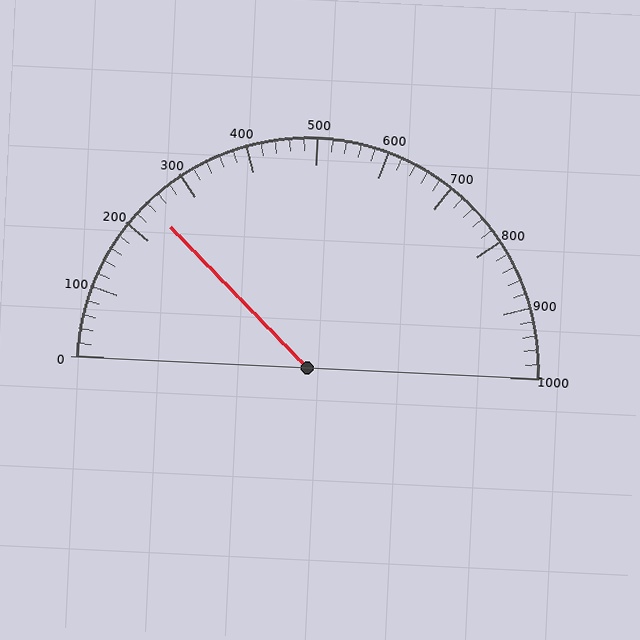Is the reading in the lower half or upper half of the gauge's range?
The reading is in the lower half of the range (0 to 1000).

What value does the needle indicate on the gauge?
The needle indicates approximately 240.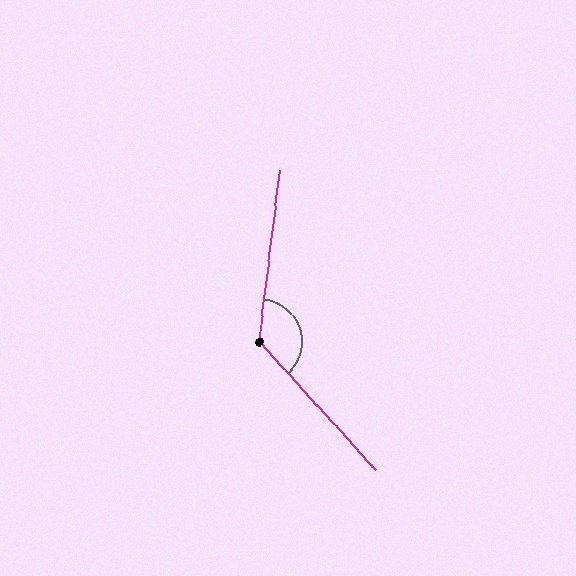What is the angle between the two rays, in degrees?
Approximately 131 degrees.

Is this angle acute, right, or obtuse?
It is obtuse.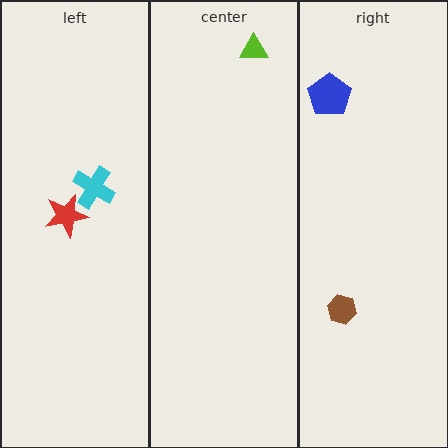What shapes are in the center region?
The lime triangle.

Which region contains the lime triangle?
The center region.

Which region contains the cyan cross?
The left region.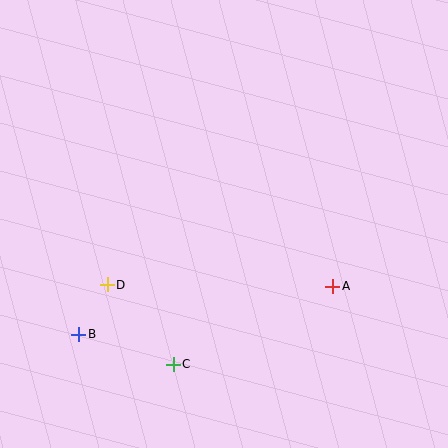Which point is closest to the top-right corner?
Point A is closest to the top-right corner.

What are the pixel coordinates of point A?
Point A is at (333, 286).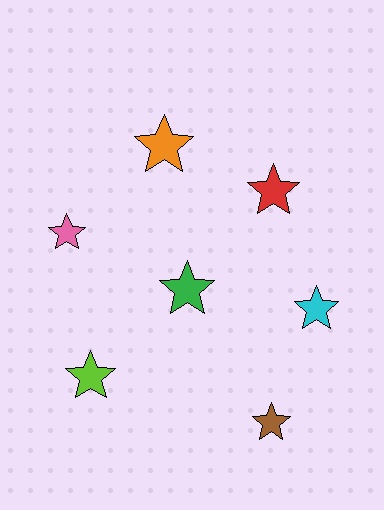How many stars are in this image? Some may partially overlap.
There are 7 stars.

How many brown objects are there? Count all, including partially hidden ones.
There is 1 brown object.